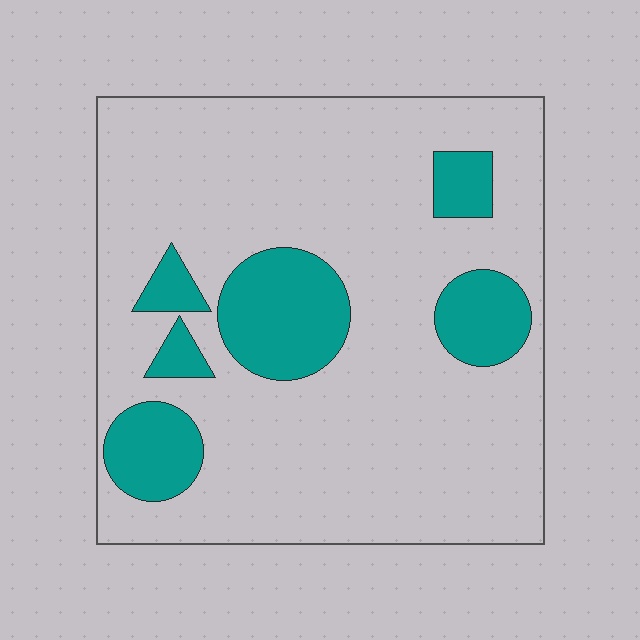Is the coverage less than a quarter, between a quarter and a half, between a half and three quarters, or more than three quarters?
Less than a quarter.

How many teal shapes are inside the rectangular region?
6.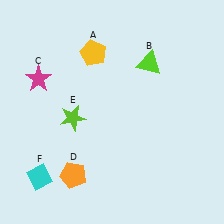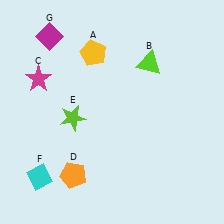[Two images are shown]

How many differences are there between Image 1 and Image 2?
There is 1 difference between the two images.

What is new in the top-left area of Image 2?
A magenta diamond (G) was added in the top-left area of Image 2.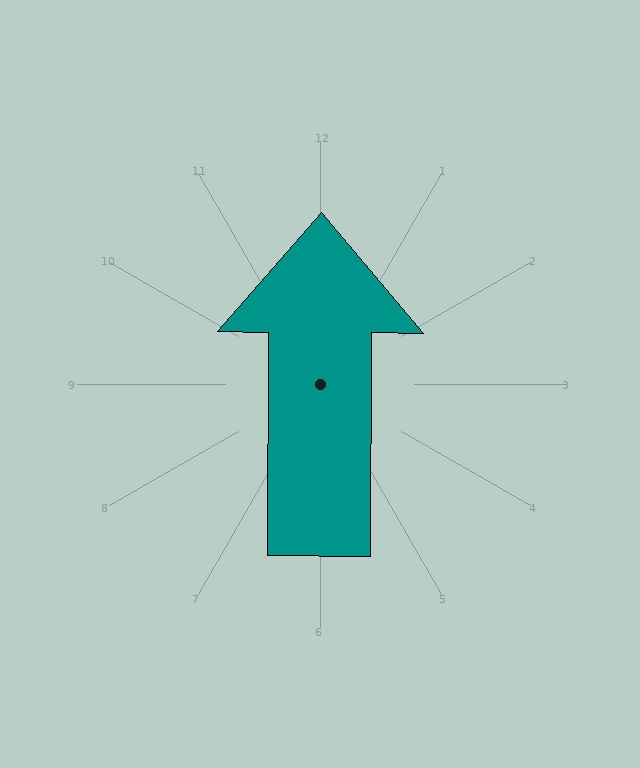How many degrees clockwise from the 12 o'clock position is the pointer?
Approximately 0 degrees.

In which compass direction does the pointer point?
North.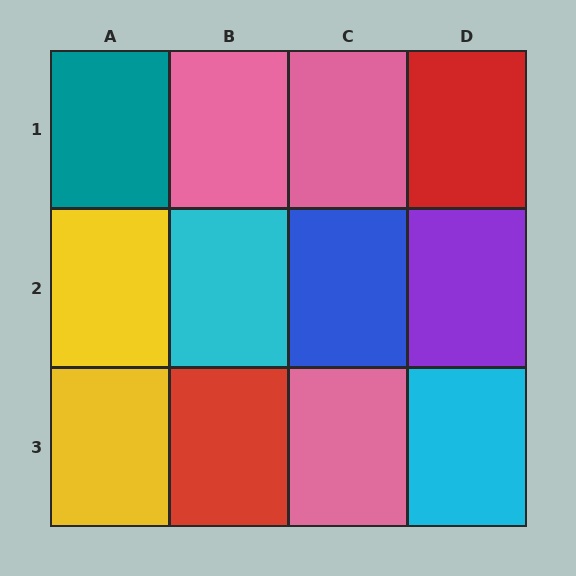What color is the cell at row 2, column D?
Purple.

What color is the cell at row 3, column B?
Red.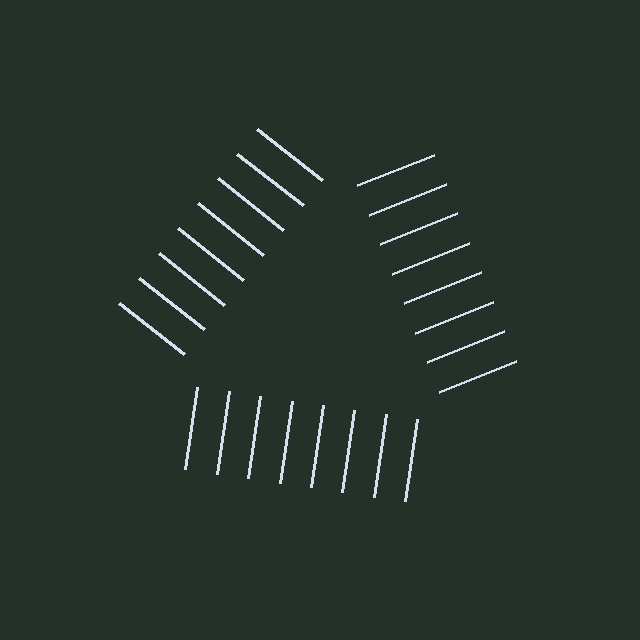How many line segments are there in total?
24 — 8 along each of the 3 edges.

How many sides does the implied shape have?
3 sides — the line-ends trace a triangle.